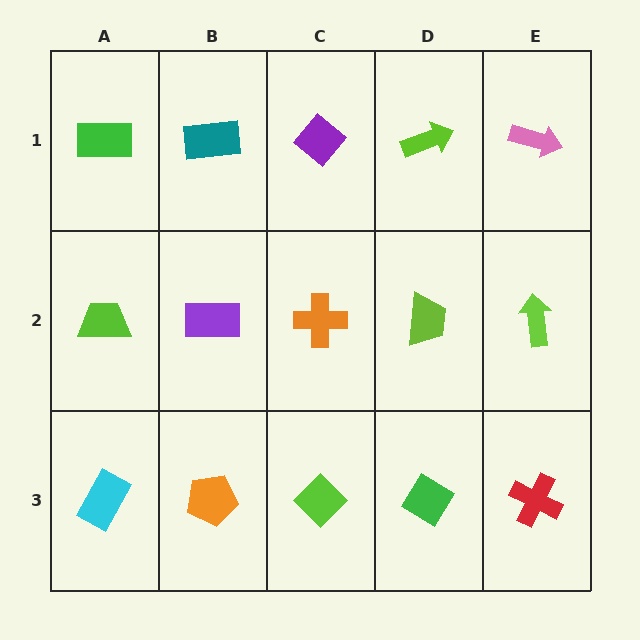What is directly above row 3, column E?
A lime arrow.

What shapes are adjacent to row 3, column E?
A lime arrow (row 2, column E), a green diamond (row 3, column D).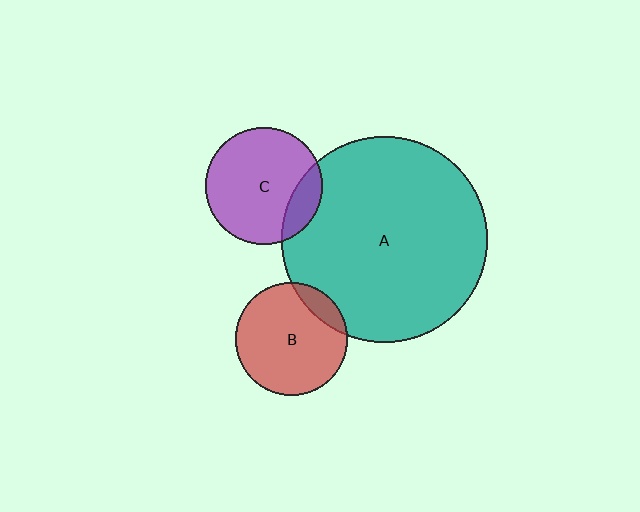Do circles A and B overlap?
Yes.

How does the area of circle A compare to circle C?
Approximately 3.1 times.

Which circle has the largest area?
Circle A (teal).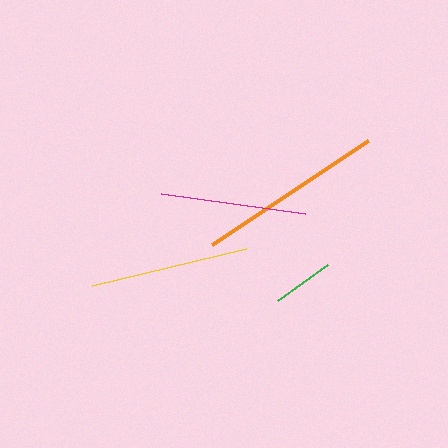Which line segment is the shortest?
The green line is the shortest at approximately 61 pixels.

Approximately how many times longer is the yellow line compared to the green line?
The yellow line is approximately 2.6 times the length of the green line.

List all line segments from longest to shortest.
From longest to shortest: orange, yellow, magenta, green.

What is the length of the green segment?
The green segment is approximately 61 pixels long.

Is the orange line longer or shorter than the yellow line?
The orange line is longer than the yellow line.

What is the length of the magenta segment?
The magenta segment is approximately 145 pixels long.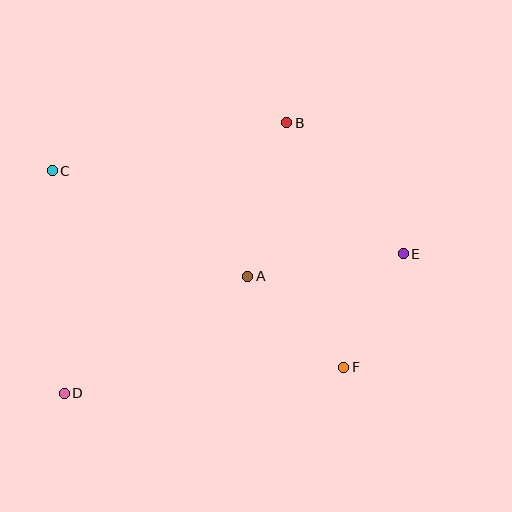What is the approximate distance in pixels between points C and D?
The distance between C and D is approximately 223 pixels.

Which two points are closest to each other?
Points E and F are closest to each other.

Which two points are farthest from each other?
Points D and E are farthest from each other.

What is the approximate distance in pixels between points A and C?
The distance between A and C is approximately 222 pixels.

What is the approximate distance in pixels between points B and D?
The distance between B and D is approximately 350 pixels.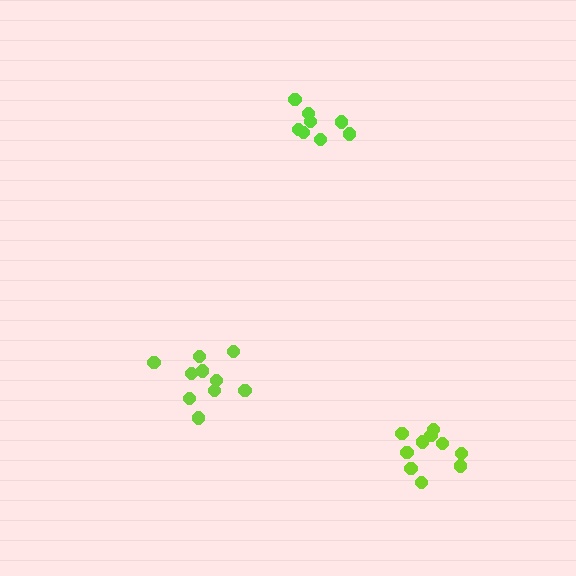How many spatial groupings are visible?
There are 3 spatial groupings.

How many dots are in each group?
Group 1: 10 dots, Group 2: 10 dots, Group 3: 8 dots (28 total).